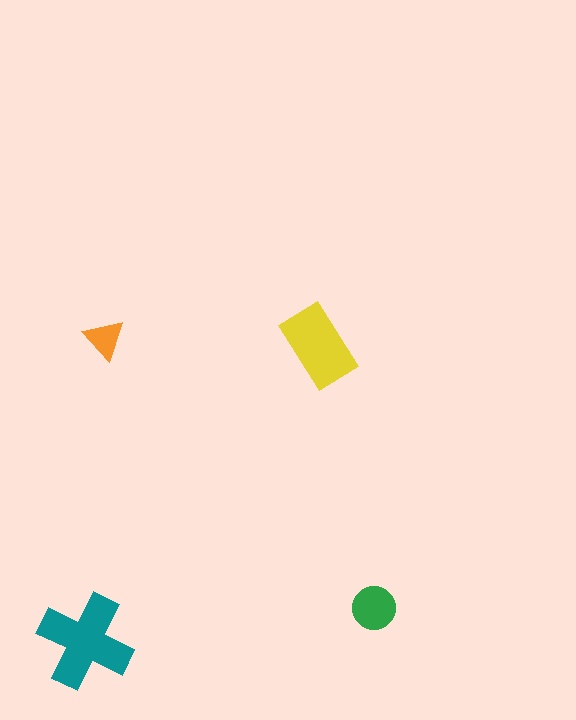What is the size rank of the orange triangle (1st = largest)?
4th.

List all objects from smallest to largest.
The orange triangle, the green circle, the yellow rectangle, the teal cross.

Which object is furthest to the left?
The teal cross is leftmost.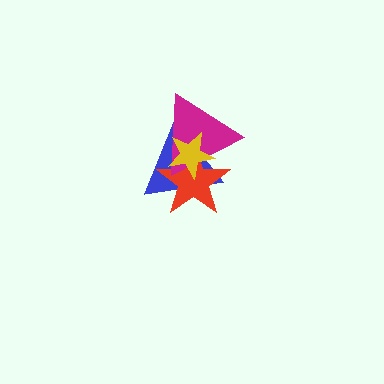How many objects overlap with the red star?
3 objects overlap with the red star.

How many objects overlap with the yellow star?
3 objects overlap with the yellow star.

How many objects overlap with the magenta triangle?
3 objects overlap with the magenta triangle.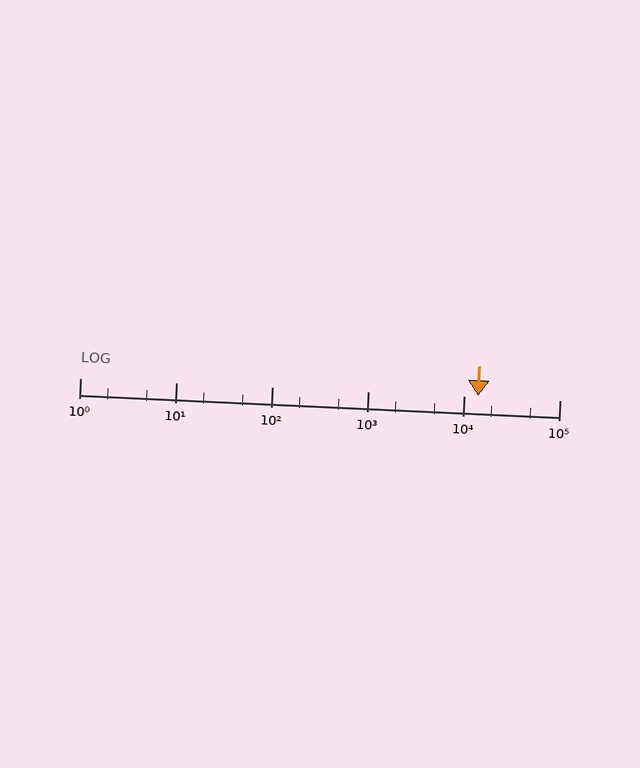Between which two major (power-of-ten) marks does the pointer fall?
The pointer is between 10000 and 100000.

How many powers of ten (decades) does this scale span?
The scale spans 5 decades, from 1 to 100000.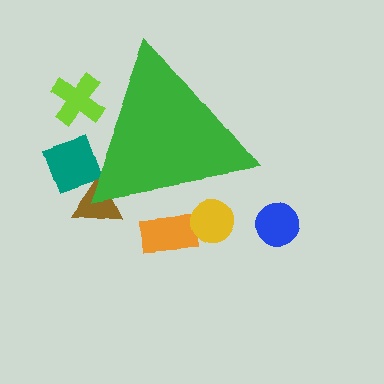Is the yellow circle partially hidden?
Yes, the yellow circle is partially hidden behind the green triangle.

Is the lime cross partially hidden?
Yes, the lime cross is partially hidden behind the green triangle.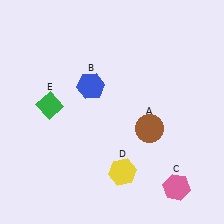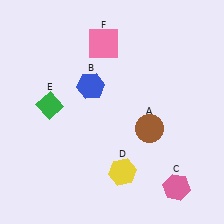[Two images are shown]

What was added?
A pink square (F) was added in Image 2.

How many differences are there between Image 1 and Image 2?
There is 1 difference between the two images.